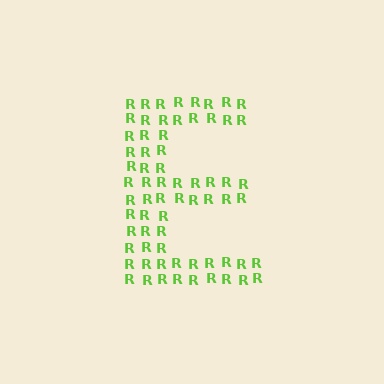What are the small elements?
The small elements are letter R's.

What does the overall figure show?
The overall figure shows the letter E.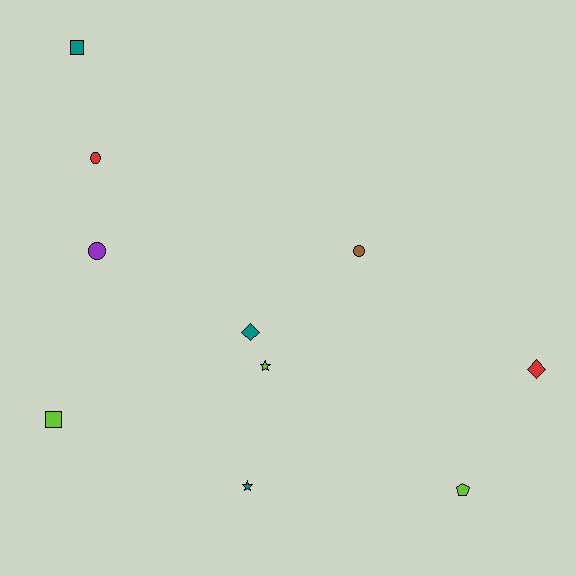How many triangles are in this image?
There are no triangles.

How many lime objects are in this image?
There are 3 lime objects.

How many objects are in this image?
There are 10 objects.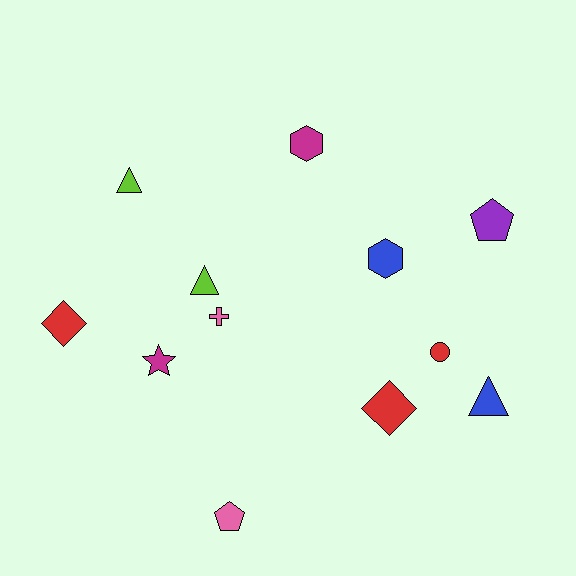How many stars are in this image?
There is 1 star.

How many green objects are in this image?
There are no green objects.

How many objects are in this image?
There are 12 objects.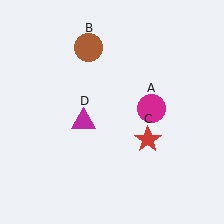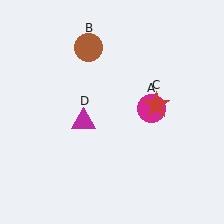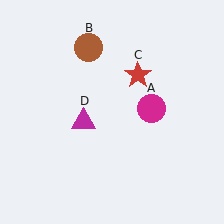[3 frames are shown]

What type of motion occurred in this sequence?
The red star (object C) rotated counterclockwise around the center of the scene.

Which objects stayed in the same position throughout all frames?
Magenta circle (object A) and brown circle (object B) and magenta triangle (object D) remained stationary.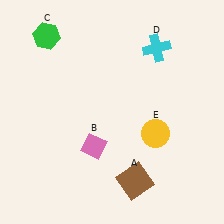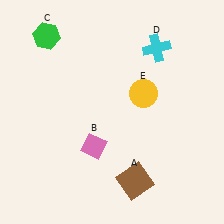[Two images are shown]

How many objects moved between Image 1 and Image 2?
1 object moved between the two images.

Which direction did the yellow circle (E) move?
The yellow circle (E) moved up.